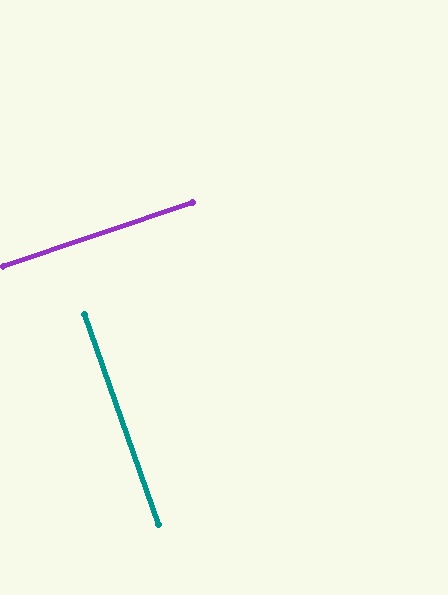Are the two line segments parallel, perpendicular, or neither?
Perpendicular — they meet at approximately 89°.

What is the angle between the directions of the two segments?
Approximately 89 degrees.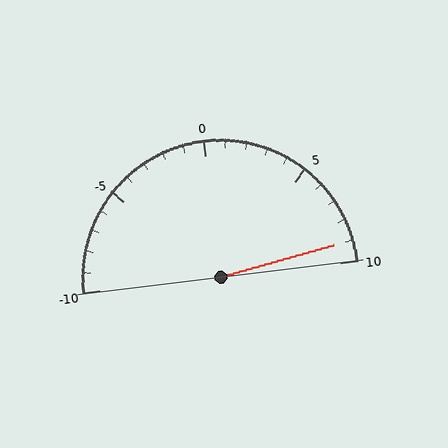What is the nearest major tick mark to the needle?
The nearest major tick mark is 10.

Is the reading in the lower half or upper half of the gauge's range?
The reading is in the upper half of the range (-10 to 10).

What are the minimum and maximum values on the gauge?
The gauge ranges from -10 to 10.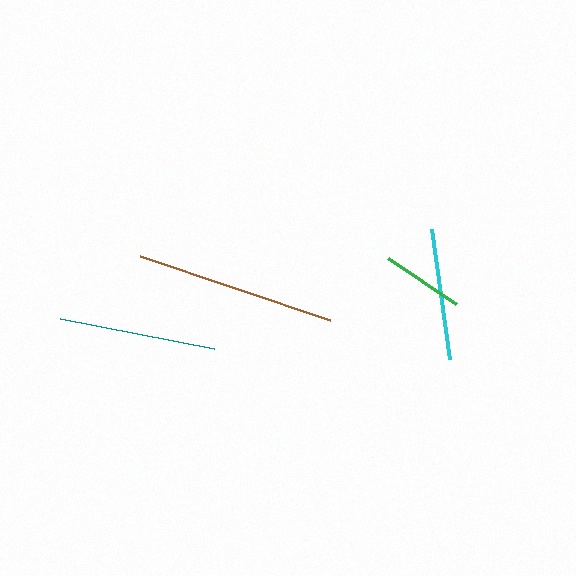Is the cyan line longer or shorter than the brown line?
The brown line is longer than the cyan line.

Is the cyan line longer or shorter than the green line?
The cyan line is longer than the green line.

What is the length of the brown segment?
The brown segment is approximately 200 pixels long.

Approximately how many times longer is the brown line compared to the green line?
The brown line is approximately 2.4 times the length of the green line.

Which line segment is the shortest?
The green line is the shortest at approximately 82 pixels.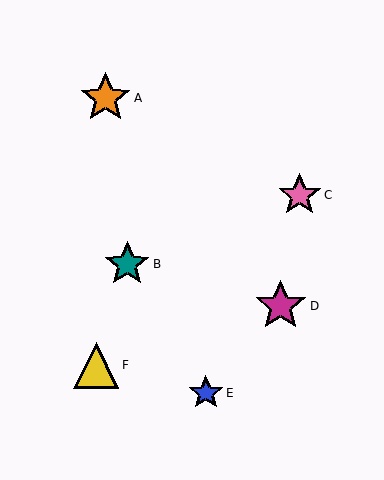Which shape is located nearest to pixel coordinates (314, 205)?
The pink star (labeled C) at (300, 195) is nearest to that location.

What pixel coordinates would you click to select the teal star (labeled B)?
Click at (127, 264) to select the teal star B.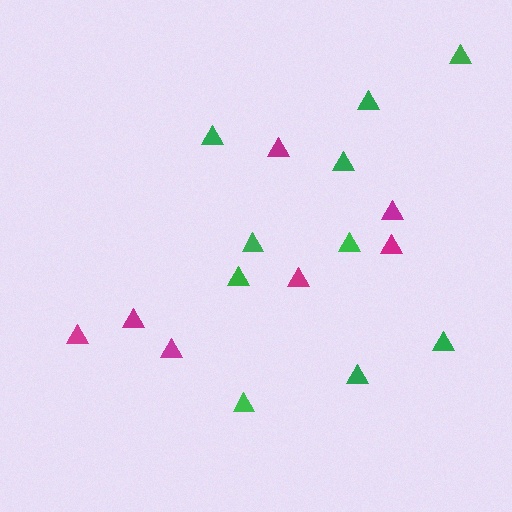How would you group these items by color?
There are 2 groups: one group of magenta triangles (7) and one group of green triangles (10).